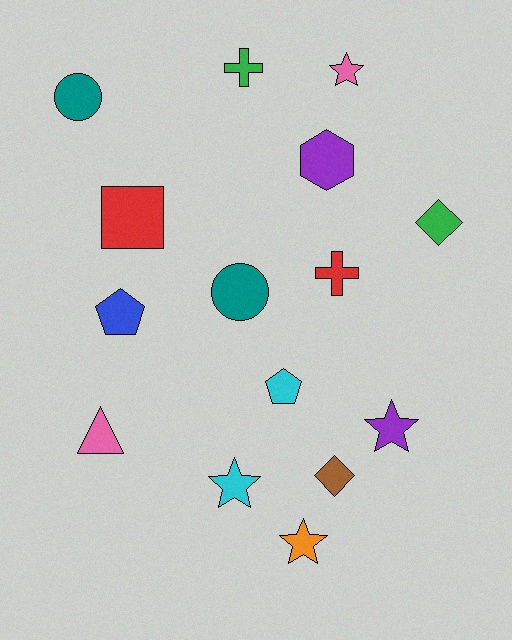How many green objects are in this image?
There are 2 green objects.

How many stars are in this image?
There are 4 stars.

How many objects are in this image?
There are 15 objects.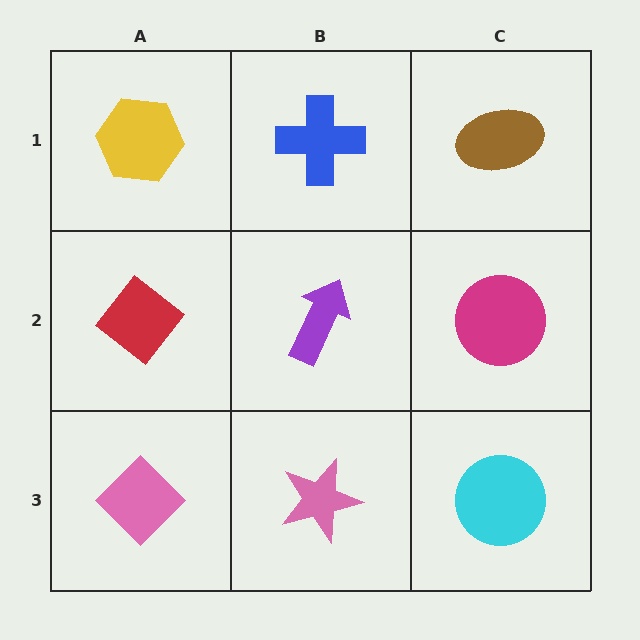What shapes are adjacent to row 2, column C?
A brown ellipse (row 1, column C), a cyan circle (row 3, column C), a purple arrow (row 2, column B).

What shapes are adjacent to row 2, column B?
A blue cross (row 1, column B), a pink star (row 3, column B), a red diamond (row 2, column A), a magenta circle (row 2, column C).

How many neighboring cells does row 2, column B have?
4.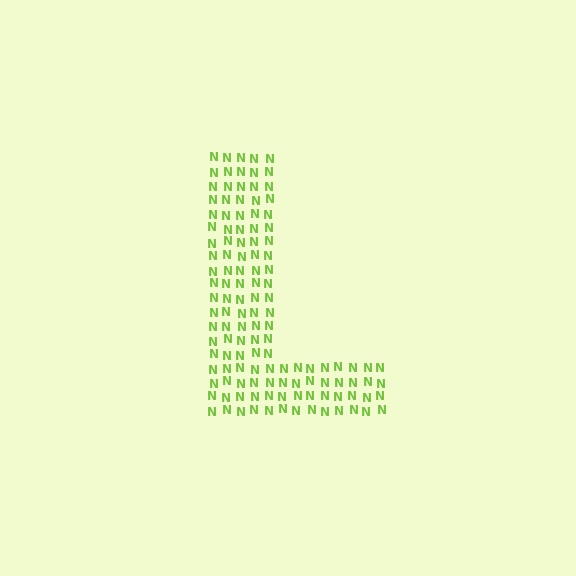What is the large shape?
The large shape is the letter L.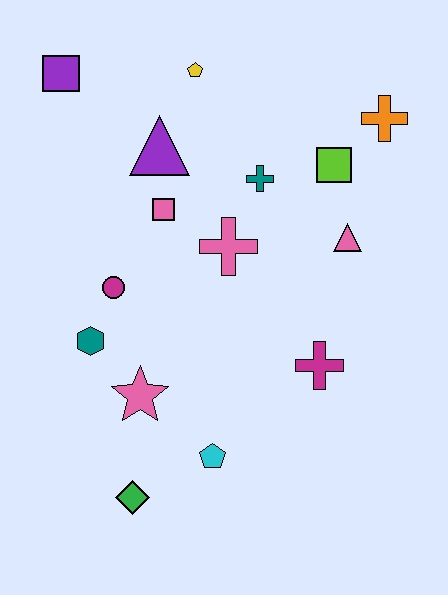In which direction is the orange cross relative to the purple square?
The orange cross is to the right of the purple square.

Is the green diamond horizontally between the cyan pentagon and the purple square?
Yes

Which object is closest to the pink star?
The teal hexagon is closest to the pink star.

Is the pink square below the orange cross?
Yes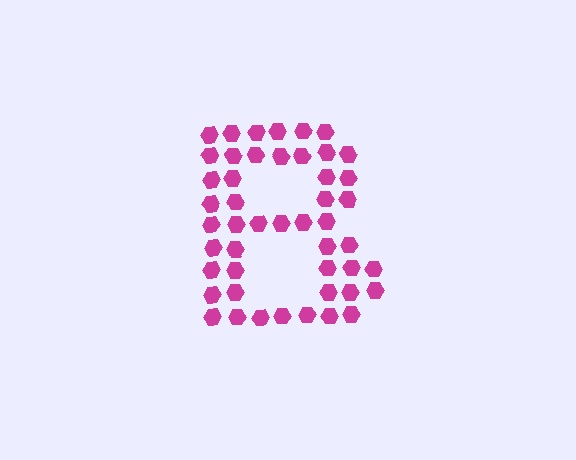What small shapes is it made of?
It is made of small hexagons.